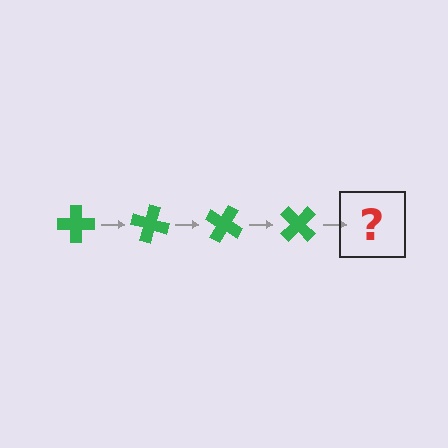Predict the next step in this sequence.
The next step is a green cross rotated 60 degrees.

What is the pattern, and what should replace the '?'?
The pattern is that the cross rotates 15 degrees each step. The '?' should be a green cross rotated 60 degrees.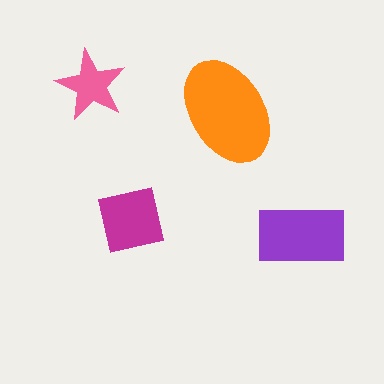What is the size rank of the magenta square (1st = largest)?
3rd.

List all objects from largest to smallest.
The orange ellipse, the purple rectangle, the magenta square, the pink star.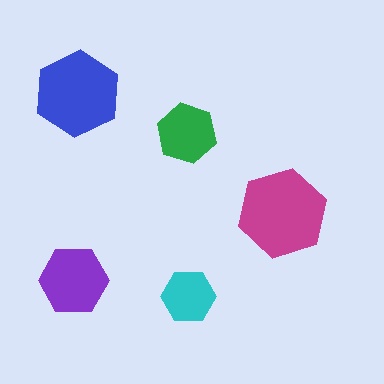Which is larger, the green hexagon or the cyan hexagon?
The green one.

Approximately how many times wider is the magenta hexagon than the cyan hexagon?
About 1.5 times wider.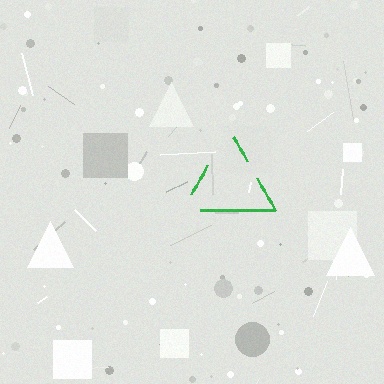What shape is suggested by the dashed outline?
The dashed outline suggests a triangle.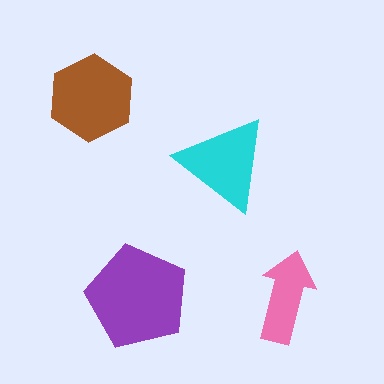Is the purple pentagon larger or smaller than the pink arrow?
Larger.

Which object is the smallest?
The pink arrow.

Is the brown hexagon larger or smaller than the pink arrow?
Larger.